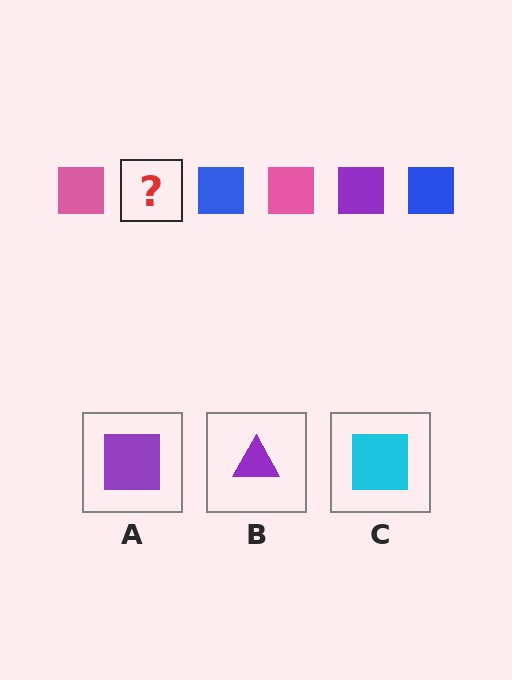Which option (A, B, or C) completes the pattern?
A.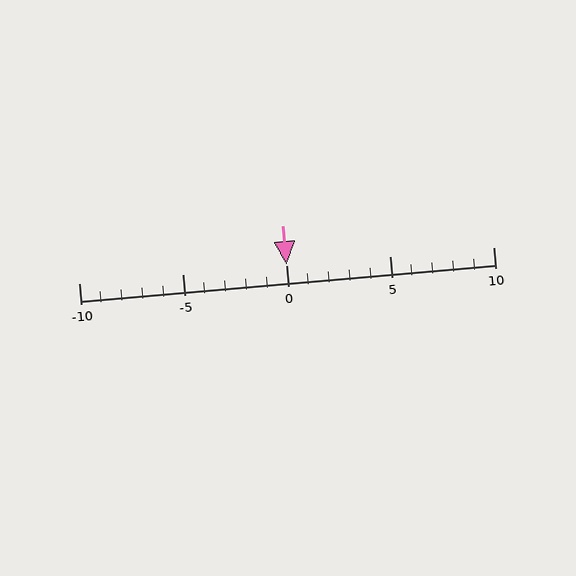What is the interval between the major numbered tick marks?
The major tick marks are spaced 5 units apart.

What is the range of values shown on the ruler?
The ruler shows values from -10 to 10.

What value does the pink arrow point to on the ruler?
The pink arrow points to approximately 0.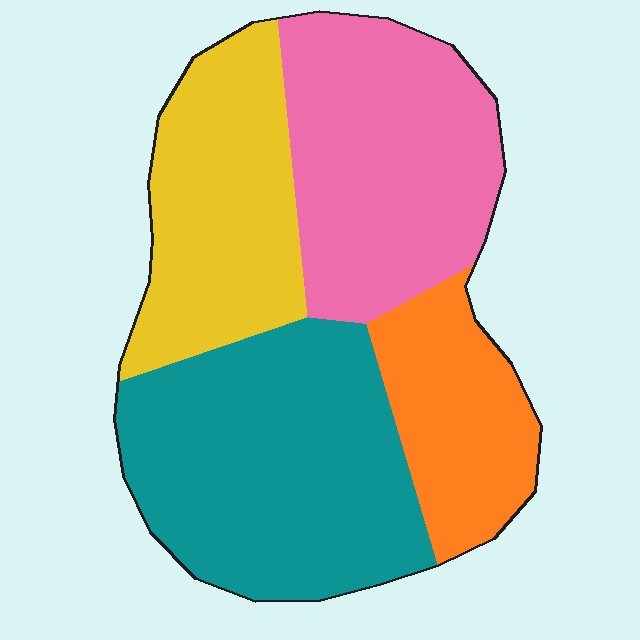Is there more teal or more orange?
Teal.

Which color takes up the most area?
Teal, at roughly 35%.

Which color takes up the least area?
Orange, at roughly 15%.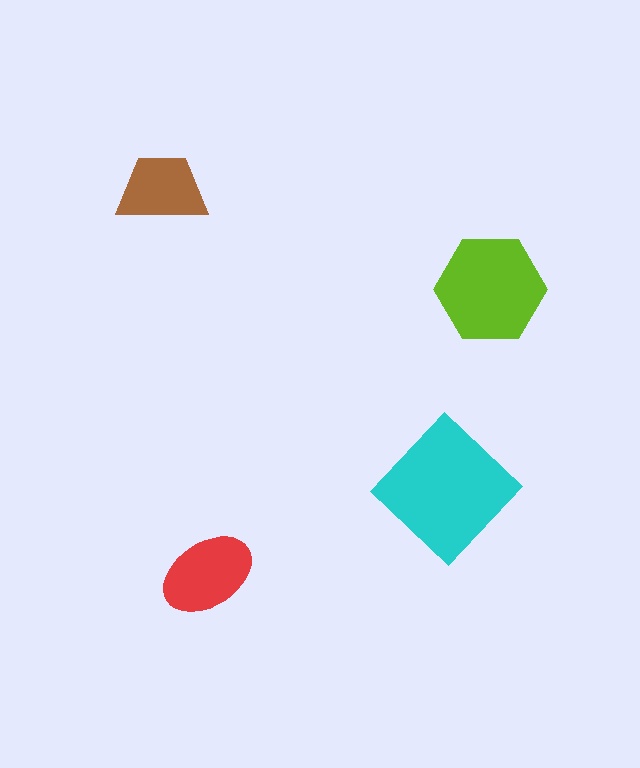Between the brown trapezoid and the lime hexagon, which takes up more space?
The lime hexagon.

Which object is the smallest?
The brown trapezoid.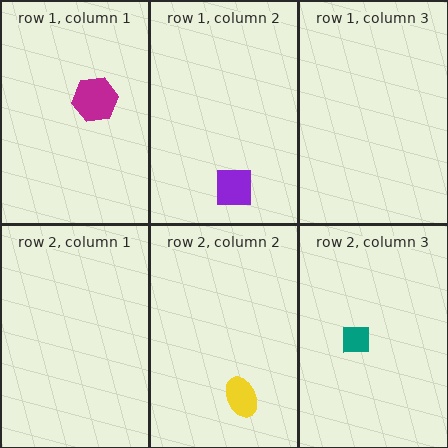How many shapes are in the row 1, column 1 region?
1.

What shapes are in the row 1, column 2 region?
The purple square.